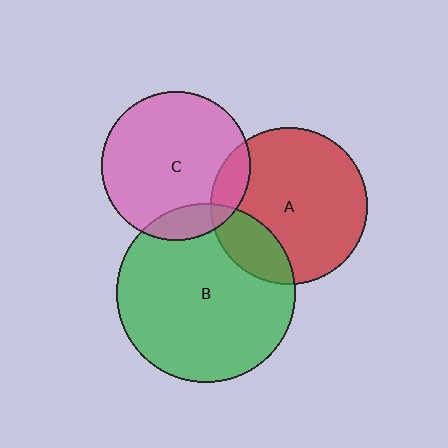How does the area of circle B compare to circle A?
Approximately 1.3 times.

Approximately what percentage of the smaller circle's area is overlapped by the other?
Approximately 20%.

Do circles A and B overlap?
Yes.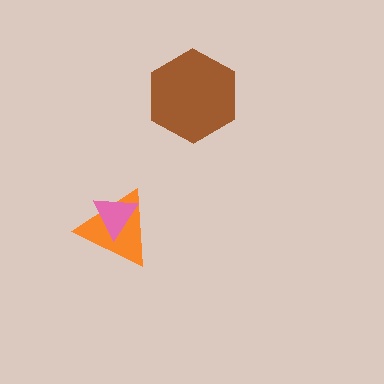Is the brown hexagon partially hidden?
No, no other shape covers it.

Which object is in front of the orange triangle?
The pink triangle is in front of the orange triangle.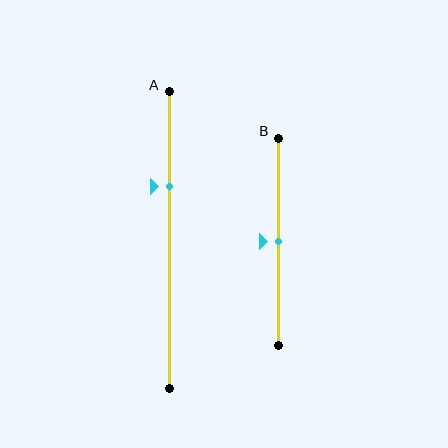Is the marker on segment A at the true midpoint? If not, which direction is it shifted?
No, the marker on segment A is shifted upward by about 18% of the segment length.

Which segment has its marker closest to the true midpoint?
Segment B has its marker closest to the true midpoint.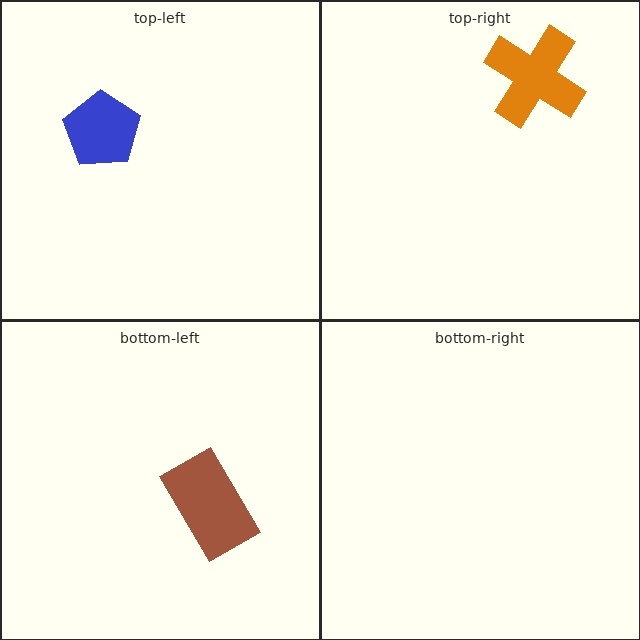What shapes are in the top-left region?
The blue pentagon.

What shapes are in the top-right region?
The orange cross.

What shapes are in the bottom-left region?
The brown rectangle.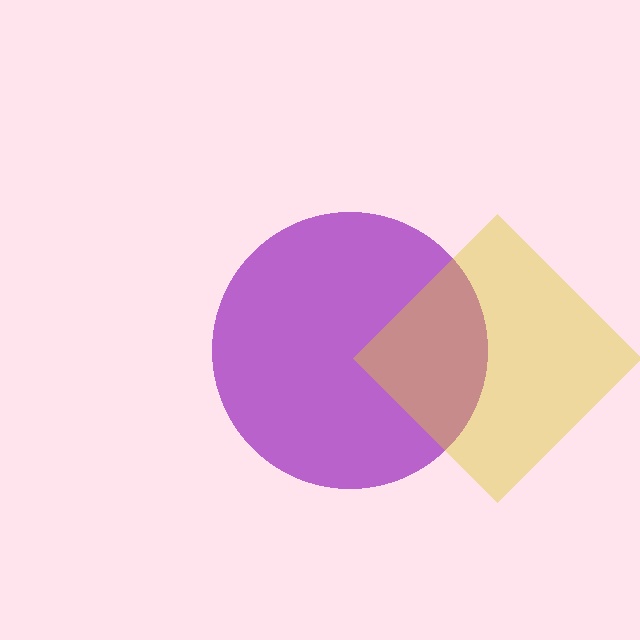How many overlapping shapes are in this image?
There are 2 overlapping shapes in the image.